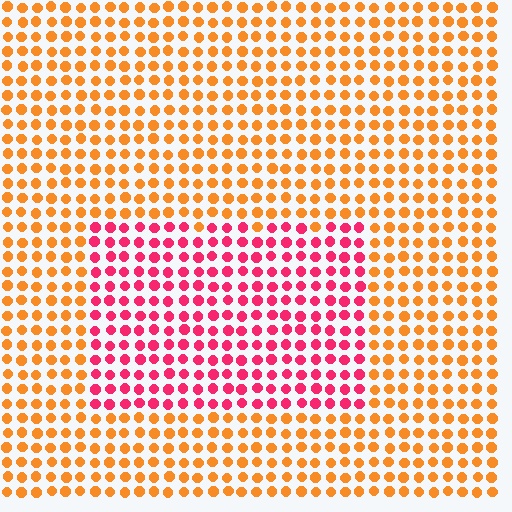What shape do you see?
I see a rectangle.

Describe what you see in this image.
The image is filled with small orange elements in a uniform arrangement. A rectangle-shaped region is visible where the elements are tinted to a slightly different hue, forming a subtle color boundary.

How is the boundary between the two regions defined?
The boundary is defined purely by a slight shift in hue (about 50 degrees). Spacing, size, and orientation are identical on both sides.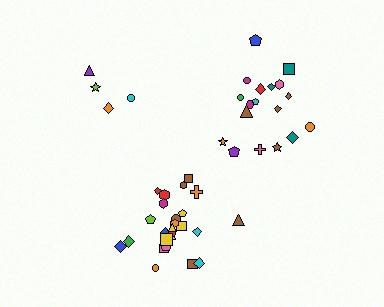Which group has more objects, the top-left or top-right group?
The top-right group.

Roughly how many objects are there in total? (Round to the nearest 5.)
Roughly 45 objects in total.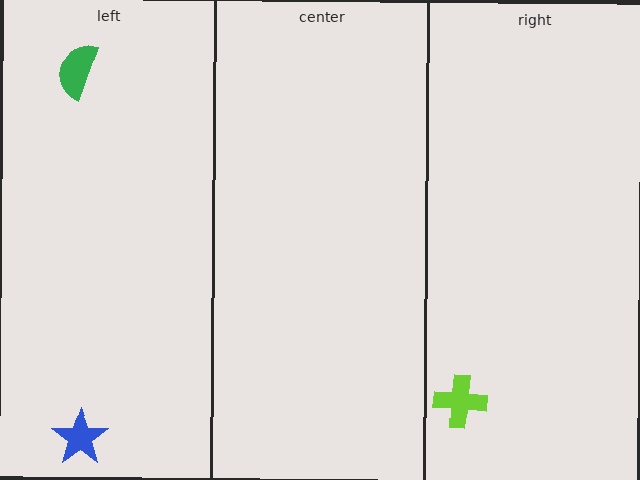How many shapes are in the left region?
2.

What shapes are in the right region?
The lime cross.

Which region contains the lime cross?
The right region.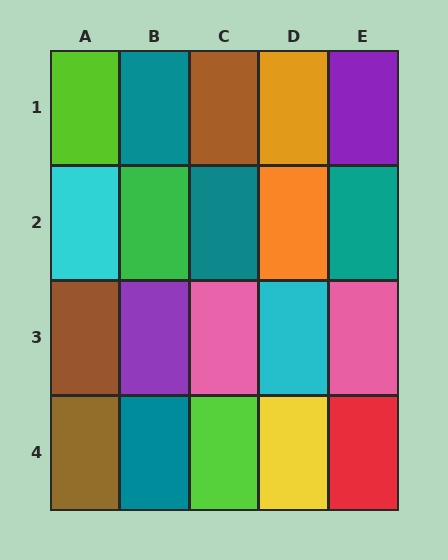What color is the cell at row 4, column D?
Yellow.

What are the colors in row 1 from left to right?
Lime, teal, brown, orange, purple.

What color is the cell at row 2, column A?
Cyan.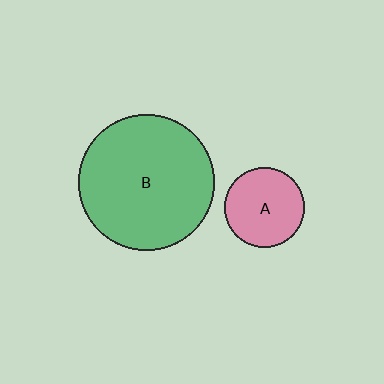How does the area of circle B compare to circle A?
Approximately 2.9 times.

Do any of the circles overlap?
No, none of the circles overlap.